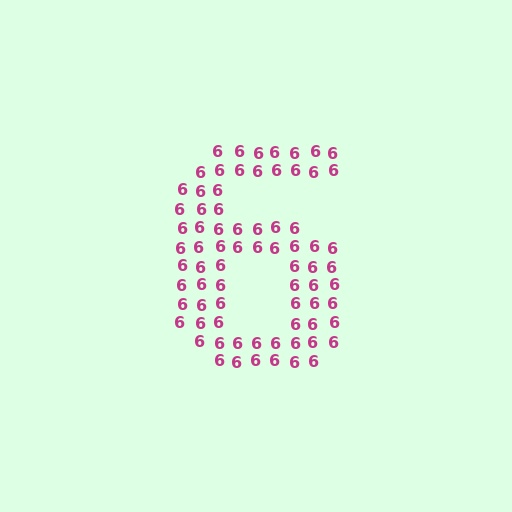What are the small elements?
The small elements are digit 6's.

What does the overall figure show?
The overall figure shows the digit 6.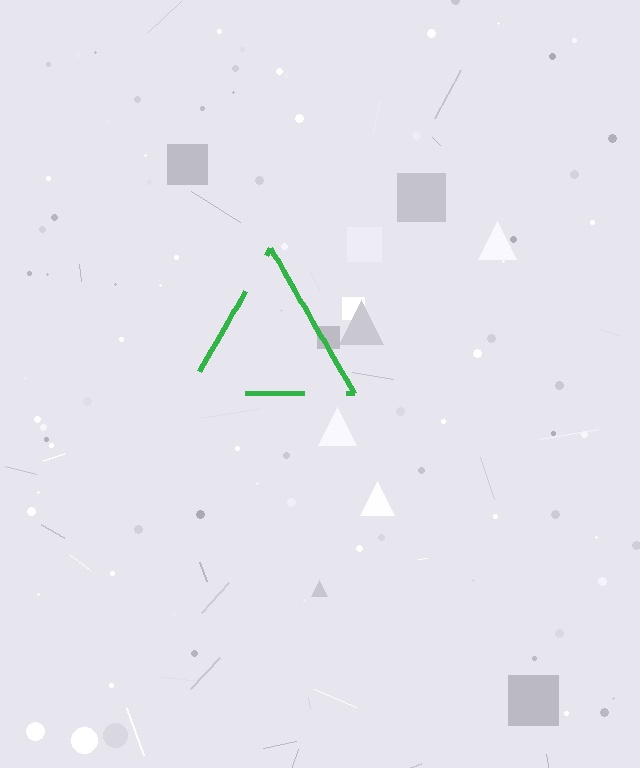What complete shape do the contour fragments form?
The contour fragments form a triangle.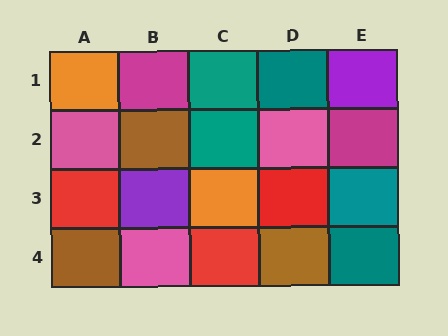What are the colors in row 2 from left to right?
Pink, brown, teal, pink, magenta.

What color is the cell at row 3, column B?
Purple.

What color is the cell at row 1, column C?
Teal.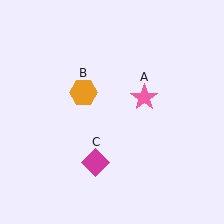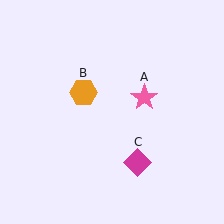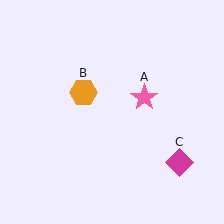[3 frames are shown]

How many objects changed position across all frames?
1 object changed position: magenta diamond (object C).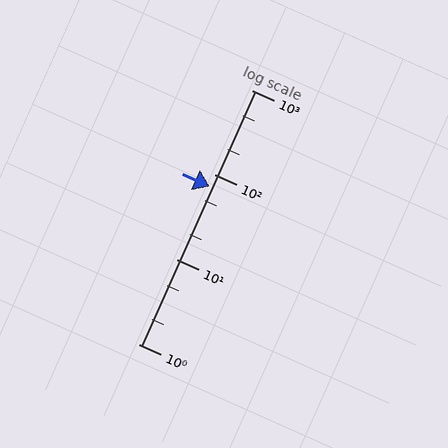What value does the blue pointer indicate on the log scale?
The pointer indicates approximately 72.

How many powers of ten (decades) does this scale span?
The scale spans 3 decades, from 1 to 1000.